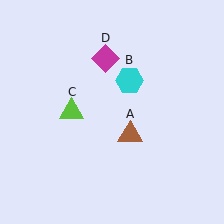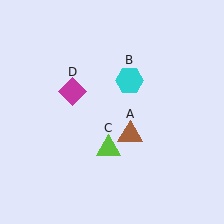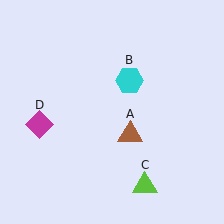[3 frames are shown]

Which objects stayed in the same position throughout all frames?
Brown triangle (object A) and cyan hexagon (object B) remained stationary.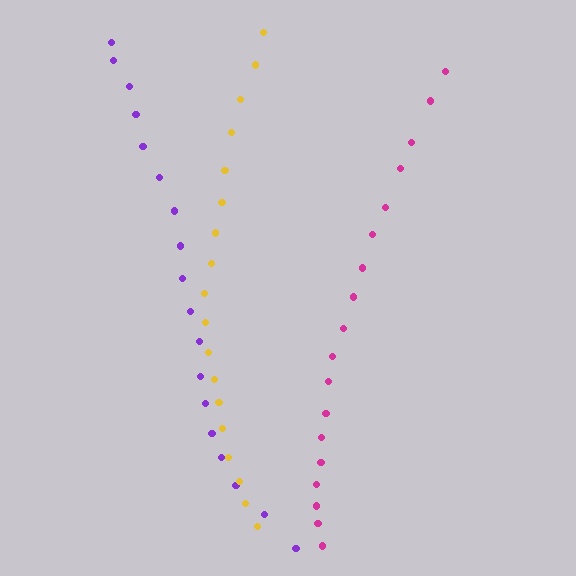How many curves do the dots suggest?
There are 3 distinct paths.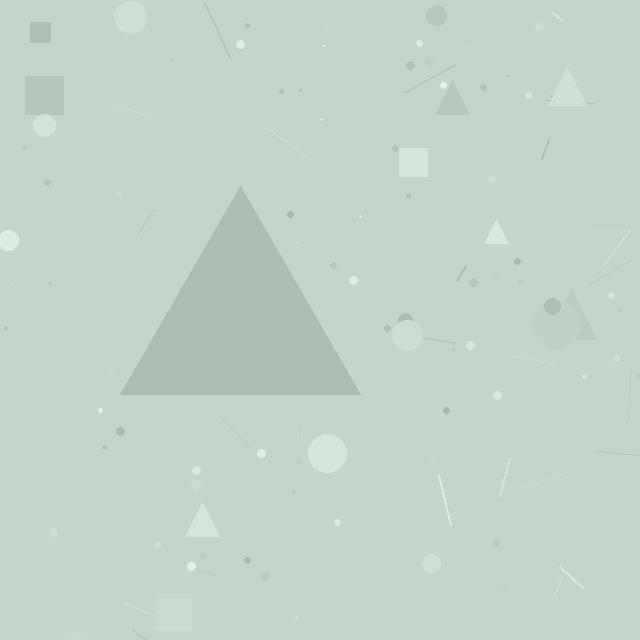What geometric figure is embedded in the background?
A triangle is embedded in the background.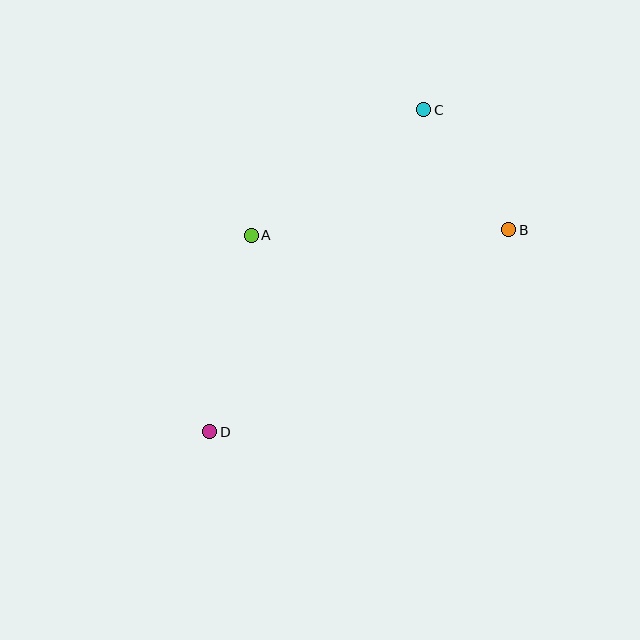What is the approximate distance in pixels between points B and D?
The distance between B and D is approximately 361 pixels.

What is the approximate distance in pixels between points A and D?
The distance between A and D is approximately 201 pixels.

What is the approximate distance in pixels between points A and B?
The distance between A and B is approximately 258 pixels.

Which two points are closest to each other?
Points B and C are closest to each other.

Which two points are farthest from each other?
Points C and D are farthest from each other.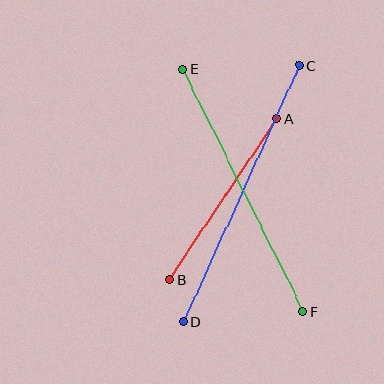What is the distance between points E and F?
The distance is approximately 271 pixels.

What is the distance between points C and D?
The distance is approximately 282 pixels.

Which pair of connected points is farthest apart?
Points C and D are farthest apart.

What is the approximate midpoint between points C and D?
The midpoint is at approximately (241, 193) pixels.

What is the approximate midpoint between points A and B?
The midpoint is at approximately (223, 199) pixels.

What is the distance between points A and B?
The distance is approximately 193 pixels.